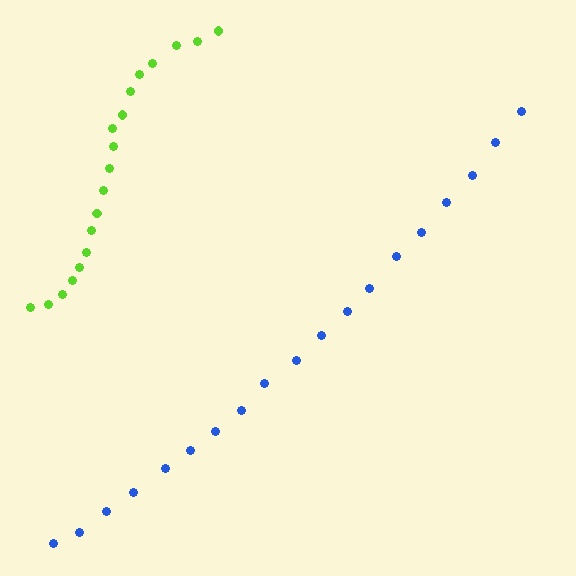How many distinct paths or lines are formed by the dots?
There are 2 distinct paths.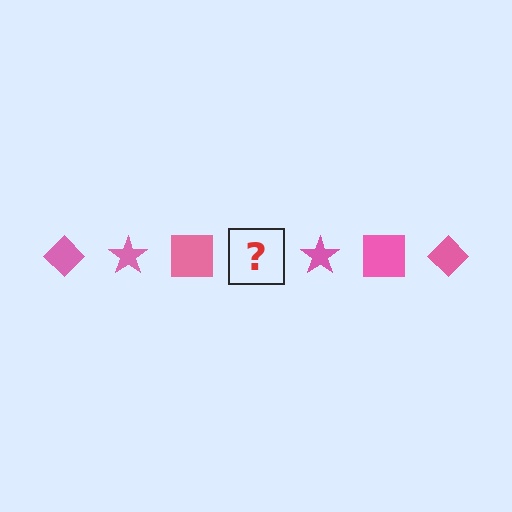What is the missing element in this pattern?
The missing element is a pink diamond.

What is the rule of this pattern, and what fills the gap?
The rule is that the pattern cycles through diamond, star, square shapes in pink. The gap should be filled with a pink diamond.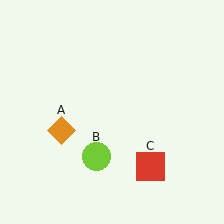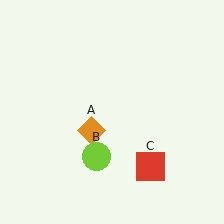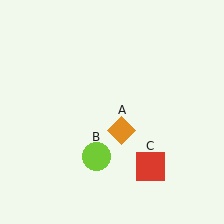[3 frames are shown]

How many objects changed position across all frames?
1 object changed position: orange diamond (object A).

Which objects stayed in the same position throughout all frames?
Lime circle (object B) and red square (object C) remained stationary.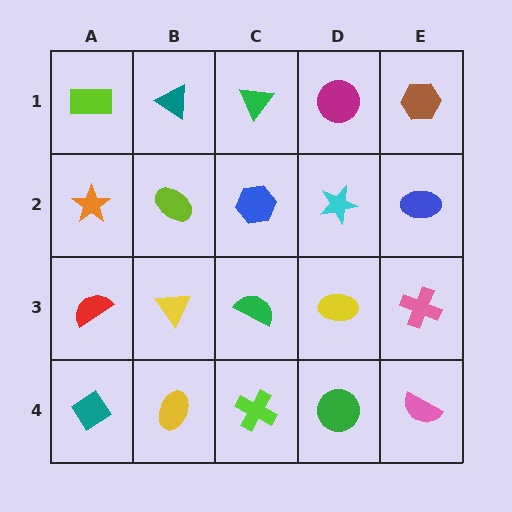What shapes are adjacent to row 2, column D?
A magenta circle (row 1, column D), a yellow ellipse (row 3, column D), a blue hexagon (row 2, column C), a blue ellipse (row 2, column E).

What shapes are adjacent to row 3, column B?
A lime ellipse (row 2, column B), a yellow ellipse (row 4, column B), a red semicircle (row 3, column A), a green semicircle (row 3, column C).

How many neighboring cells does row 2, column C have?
4.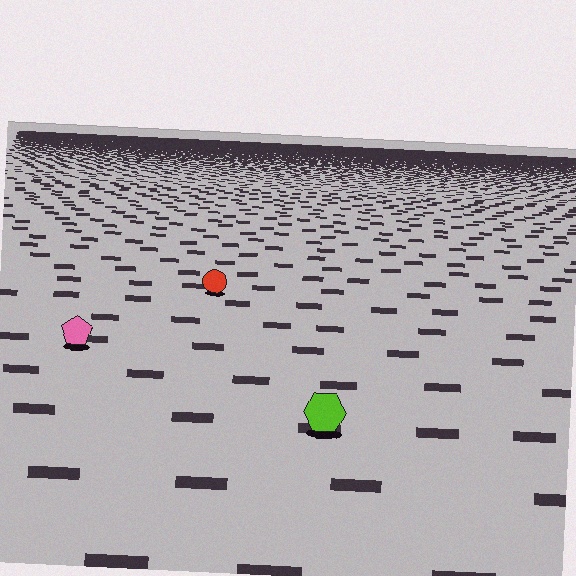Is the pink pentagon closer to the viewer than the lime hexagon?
No. The lime hexagon is closer — you can tell from the texture gradient: the ground texture is coarser near it.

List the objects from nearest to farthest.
From nearest to farthest: the lime hexagon, the pink pentagon, the red circle.